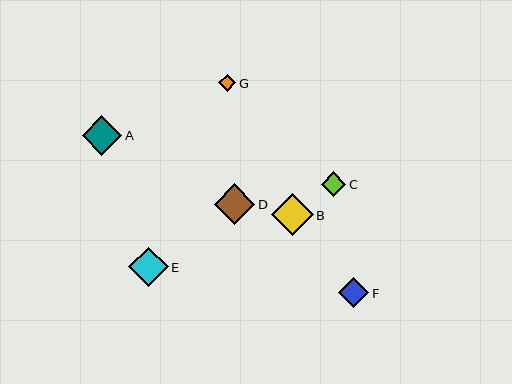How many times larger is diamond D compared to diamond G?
Diamond D is approximately 2.4 times the size of diamond G.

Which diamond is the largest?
Diamond B is the largest with a size of approximately 42 pixels.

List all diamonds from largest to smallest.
From largest to smallest: B, D, E, A, F, C, G.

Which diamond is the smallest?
Diamond G is the smallest with a size of approximately 17 pixels.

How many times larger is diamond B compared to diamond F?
Diamond B is approximately 1.4 times the size of diamond F.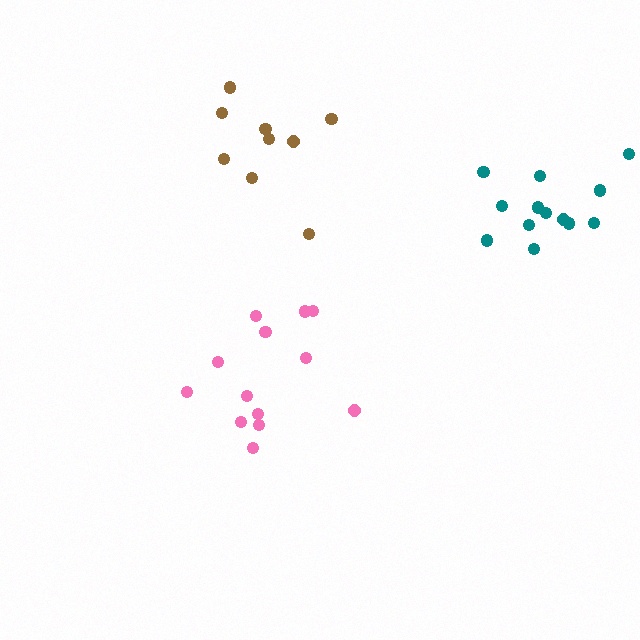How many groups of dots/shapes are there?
There are 3 groups.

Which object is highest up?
The brown cluster is topmost.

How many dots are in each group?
Group 1: 13 dots, Group 2: 13 dots, Group 3: 9 dots (35 total).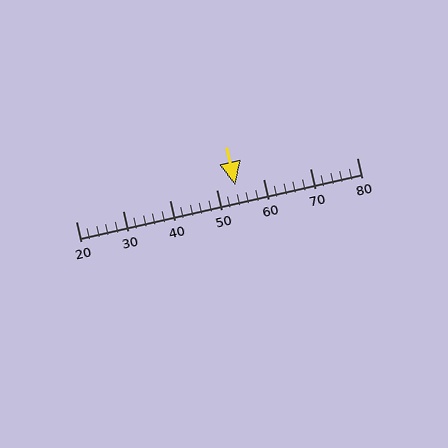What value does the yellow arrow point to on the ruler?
The yellow arrow points to approximately 54.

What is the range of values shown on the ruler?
The ruler shows values from 20 to 80.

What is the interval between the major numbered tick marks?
The major tick marks are spaced 10 units apart.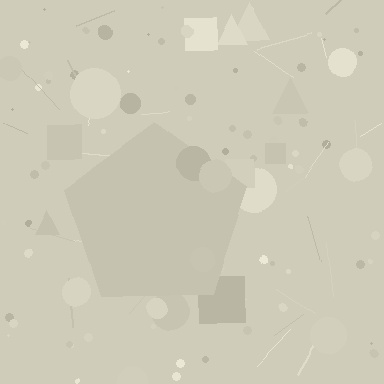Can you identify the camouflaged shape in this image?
The camouflaged shape is a pentagon.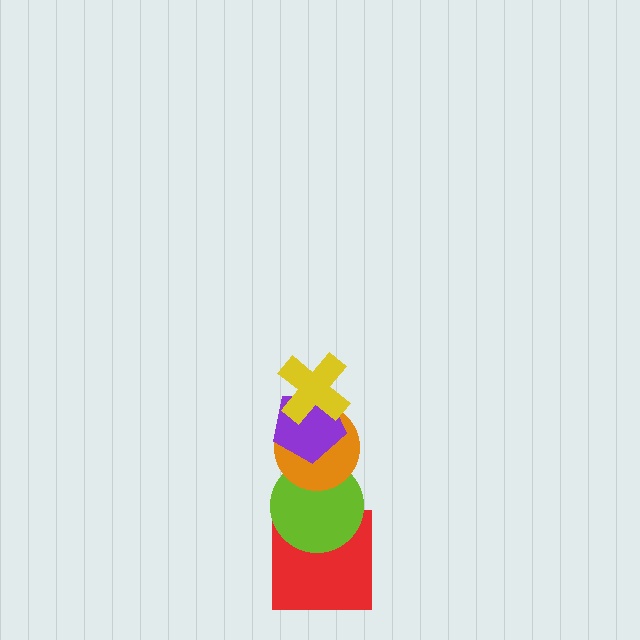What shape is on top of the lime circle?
The orange circle is on top of the lime circle.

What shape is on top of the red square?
The lime circle is on top of the red square.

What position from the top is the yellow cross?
The yellow cross is 1st from the top.